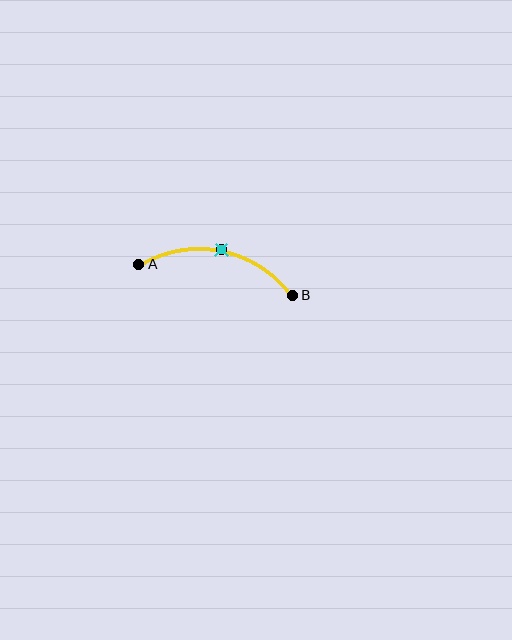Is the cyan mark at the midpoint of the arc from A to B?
Yes. The cyan mark lies on the arc at equal arc-length from both A and B — it is the arc midpoint.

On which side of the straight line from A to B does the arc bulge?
The arc bulges above the straight line connecting A and B.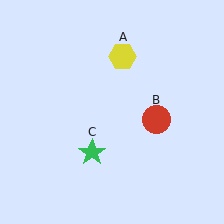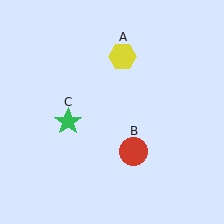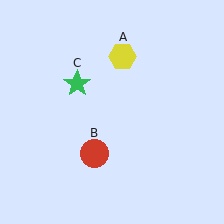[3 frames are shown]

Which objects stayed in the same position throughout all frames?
Yellow hexagon (object A) remained stationary.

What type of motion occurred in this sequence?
The red circle (object B), green star (object C) rotated clockwise around the center of the scene.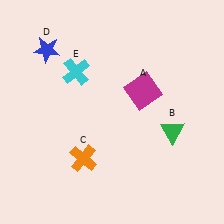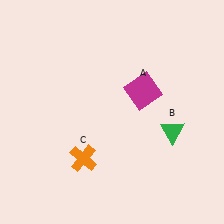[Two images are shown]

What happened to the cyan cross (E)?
The cyan cross (E) was removed in Image 2. It was in the top-left area of Image 1.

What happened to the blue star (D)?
The blue star (D) was removed in Image 2. It was in the top-left area of Image 1.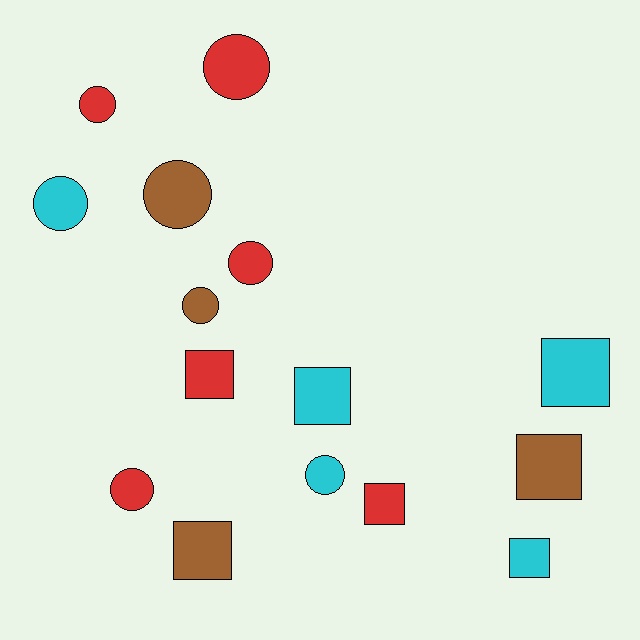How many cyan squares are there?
There are 3 cyan squares.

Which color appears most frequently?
Red, with 6 objects.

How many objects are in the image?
There are 15 objects.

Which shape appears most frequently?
Circle, with 8 objects.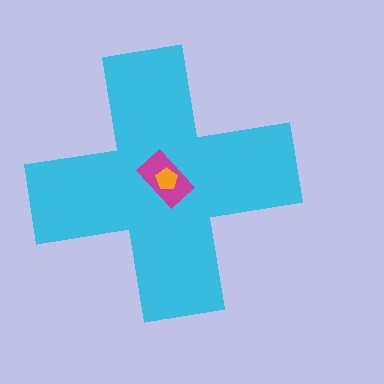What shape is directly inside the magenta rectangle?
The orange pentagon.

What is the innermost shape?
The orange pentagon.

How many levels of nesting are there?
3.